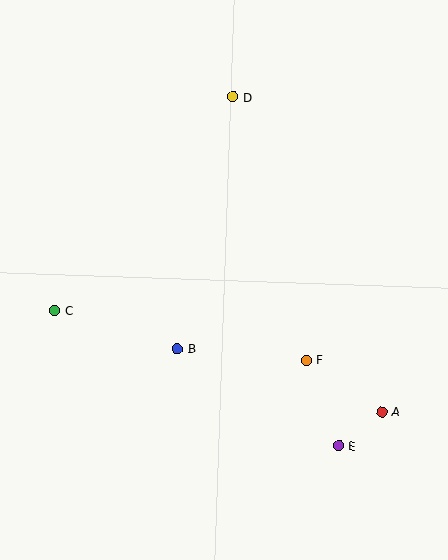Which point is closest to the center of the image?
Point B at (177, 349) is closest to the center.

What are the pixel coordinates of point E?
Point E is at (339, 446).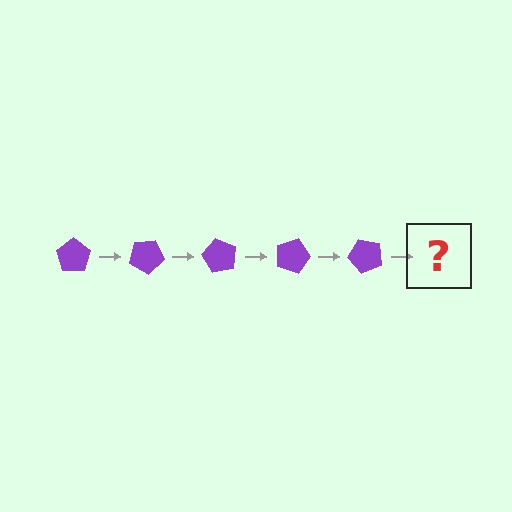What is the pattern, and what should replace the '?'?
The pattern is that the pentagon rotates 30 degrees each step. The '?' should be a purple pentagon rotated 150 degrees.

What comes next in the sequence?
The next element should be a purple pentagon rotated 150 degrees.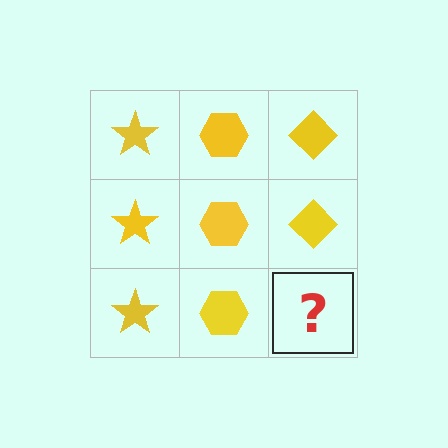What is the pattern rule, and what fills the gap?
The rule is that each column has a consistent shape. The gap should be filled with a yellow diamond.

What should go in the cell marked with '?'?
The missing cell should contain a yellow diamond.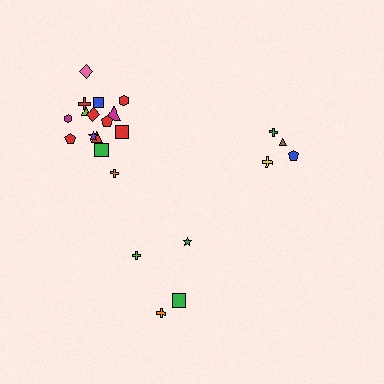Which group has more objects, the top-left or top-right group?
The top-left group.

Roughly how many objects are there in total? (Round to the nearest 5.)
Roughly 25 objects in total.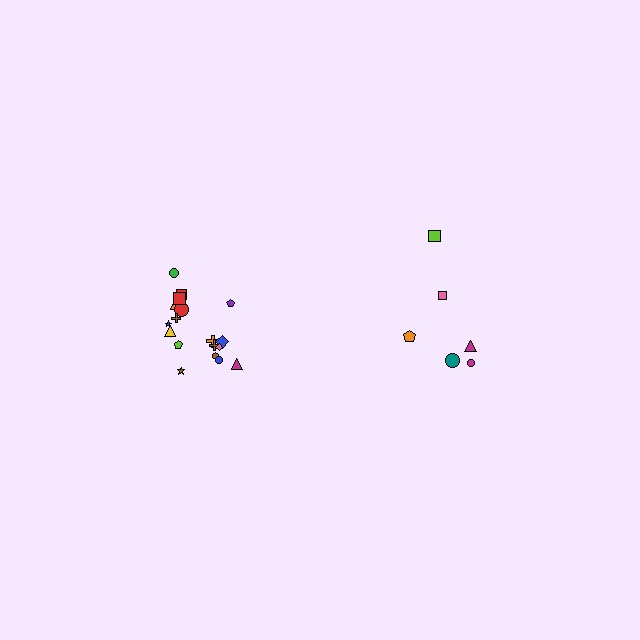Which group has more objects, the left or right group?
The left group.